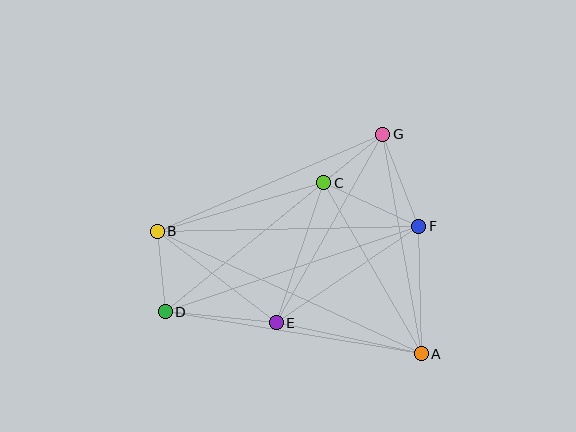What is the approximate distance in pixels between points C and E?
The distance between C and E is approximately 148 pixels.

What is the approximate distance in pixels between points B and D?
The distance between B and D is approximately 81 pixels.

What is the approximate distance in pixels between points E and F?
The distance between E and F is approximately 172 pixels.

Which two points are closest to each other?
Points C and G are closest to each other.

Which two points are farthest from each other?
Points A and B are farthest from each other.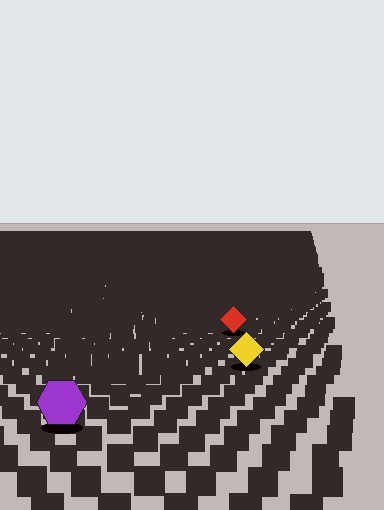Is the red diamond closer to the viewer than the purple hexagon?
No. The purple hexagon is closer — you can tell from the texture gradient: the ground texture is coarser near it.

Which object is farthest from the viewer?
The red diamond is farthest from the viewer. It appears smaller and the ground texture around it is denser.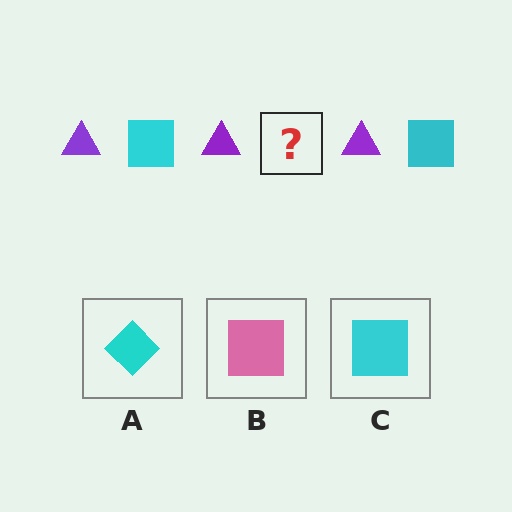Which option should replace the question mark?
Option C.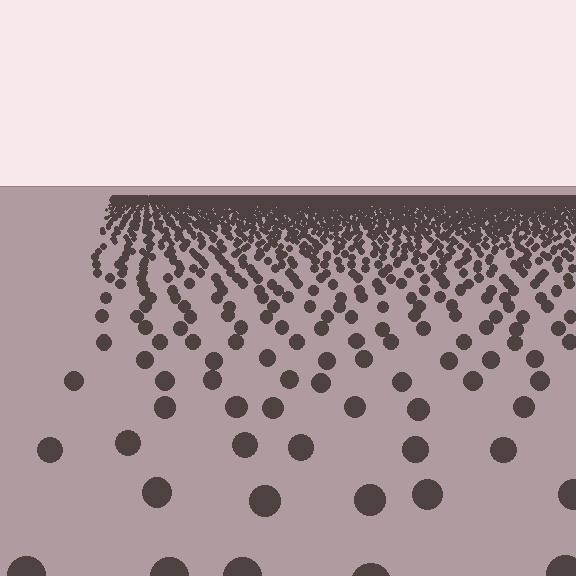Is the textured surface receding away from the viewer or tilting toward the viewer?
The surface is receding away from the viewer. Texture elements get smaller and denser toward the top.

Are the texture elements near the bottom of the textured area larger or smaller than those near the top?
Larger. Near the bottom, elements are closer to the viewer and appear at a bigger on-screen size.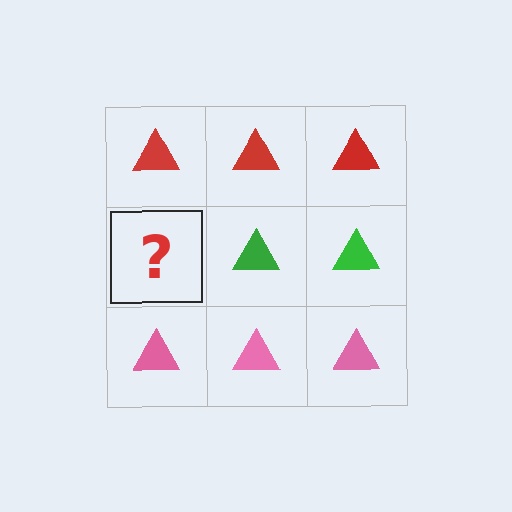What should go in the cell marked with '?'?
The missing cell should contain a green triangle.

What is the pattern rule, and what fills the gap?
The rule is that each row has a consistent color. The gap should be filled with a green triangle.